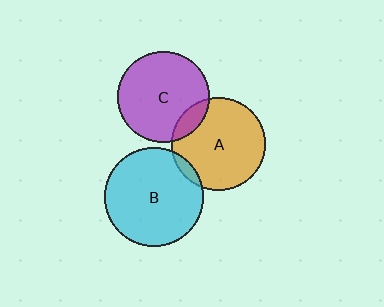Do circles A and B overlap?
Yes.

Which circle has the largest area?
Circle B (cyan).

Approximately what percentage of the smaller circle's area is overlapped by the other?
Approximately 5%.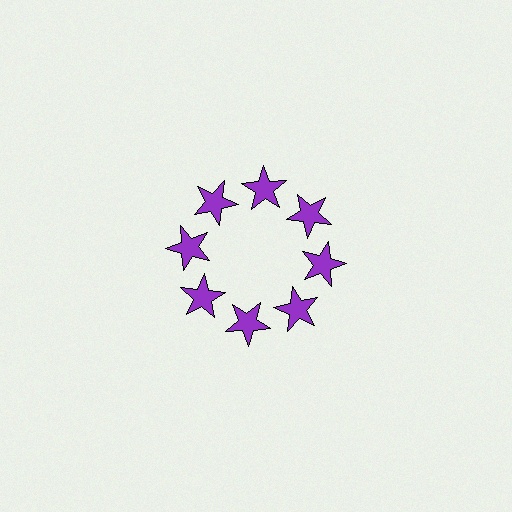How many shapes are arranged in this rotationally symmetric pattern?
There are 8 shapes, arranged in 8 groups of 1.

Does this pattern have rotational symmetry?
Yes, this pattern has 8-fold rotational symmetry. It looks the same after rotating 45 degrees around the center.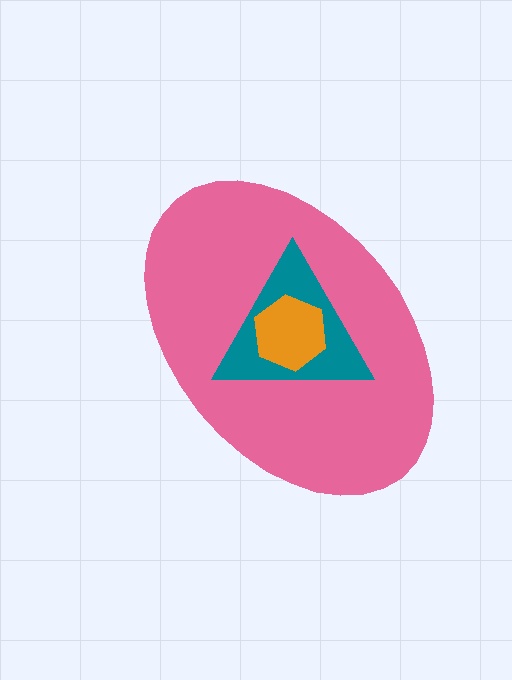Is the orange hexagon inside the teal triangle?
Yes.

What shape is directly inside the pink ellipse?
The teal triangle.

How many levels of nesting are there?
3.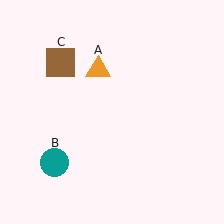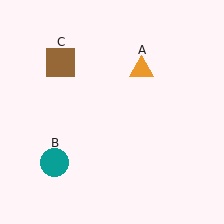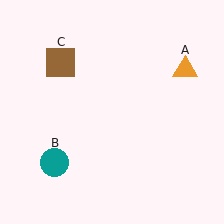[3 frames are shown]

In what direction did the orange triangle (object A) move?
The orange triangle (object A) moved right.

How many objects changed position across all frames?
1 object changed position: orange triangle (object A).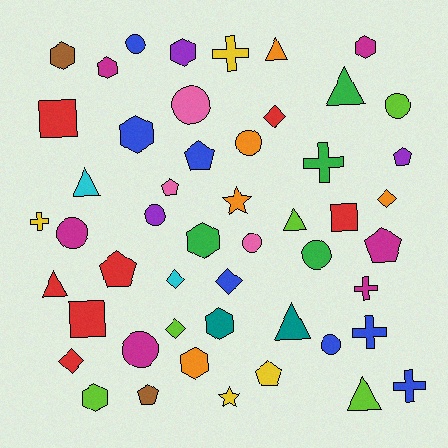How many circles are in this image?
There are 10 circles.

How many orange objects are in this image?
There are 5 orange objects.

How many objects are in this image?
There are 50 objects.